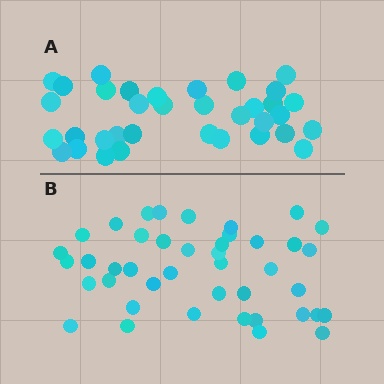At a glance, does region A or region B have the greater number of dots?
Region B (the bottom region) has more dots.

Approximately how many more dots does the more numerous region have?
Region B has roughly 8 or so more dots than region A.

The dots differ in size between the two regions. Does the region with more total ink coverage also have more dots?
No. Region A has more total ink coverage because its dots are larger, but region B actually contains more individual dots. Total area can be misleading — the number of items is what matters here.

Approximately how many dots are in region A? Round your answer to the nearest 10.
About 40 dots. (The exact count is 35, which rounds to 40.)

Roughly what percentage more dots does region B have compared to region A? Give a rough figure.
About 20% more.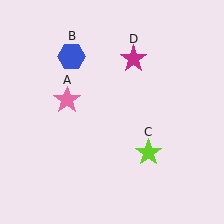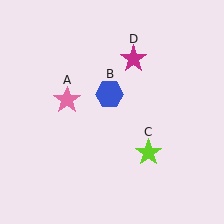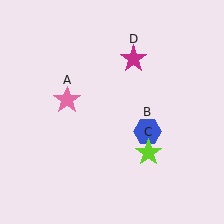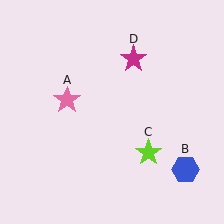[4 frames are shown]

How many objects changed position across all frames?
1 object changed position: blue hexagon (object B).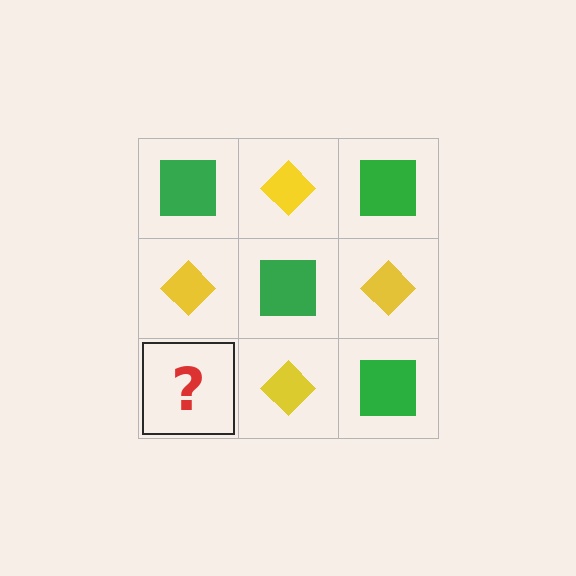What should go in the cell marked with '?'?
The missing cell should contain a green square.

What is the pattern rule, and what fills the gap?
The rule is that it alternates green square and yellow diamond in a checkerboard pattern. The gap should be filled with a green square.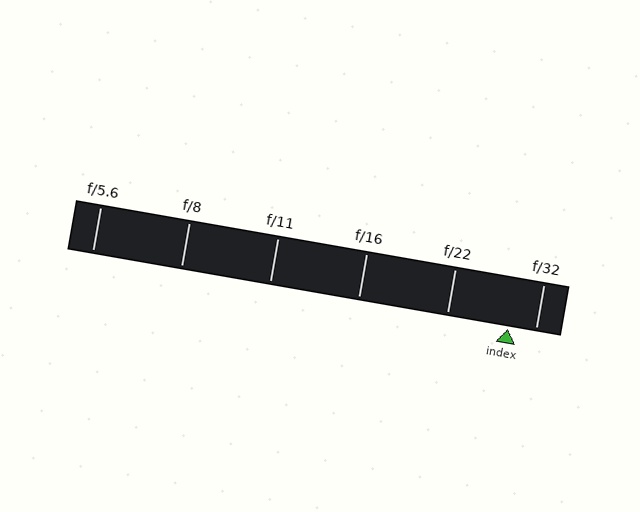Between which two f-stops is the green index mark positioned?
The index mark is between f/22 and f/32.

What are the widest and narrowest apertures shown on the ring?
The widest aperture shown is f/5.6 and the narrowest is f/32.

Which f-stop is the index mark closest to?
The index mark is closest to f/32.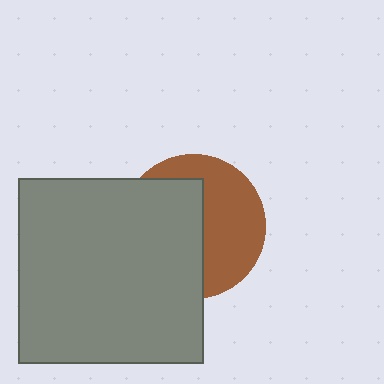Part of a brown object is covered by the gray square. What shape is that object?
It is a circle.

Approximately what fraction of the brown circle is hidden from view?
Roughly 52% of the brown circle is hidden behind the gray square.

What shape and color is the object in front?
The object in front is a gray square.